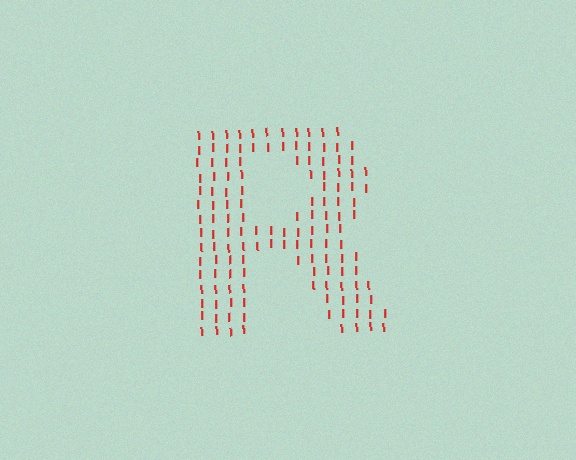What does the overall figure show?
The overall figure shows the letter R.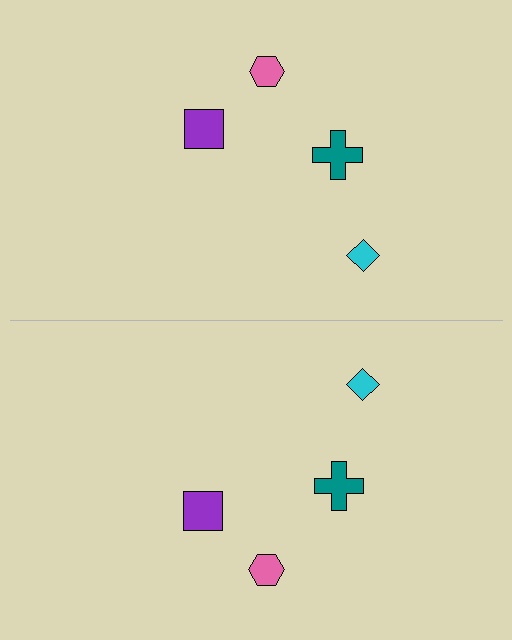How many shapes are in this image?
There are 8 shapes in this image.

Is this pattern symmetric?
Yes, this pattern has bilateral (reflection) symmetry.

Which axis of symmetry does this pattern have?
The pattern has a horizontal axis of symmetry running through the center of the image.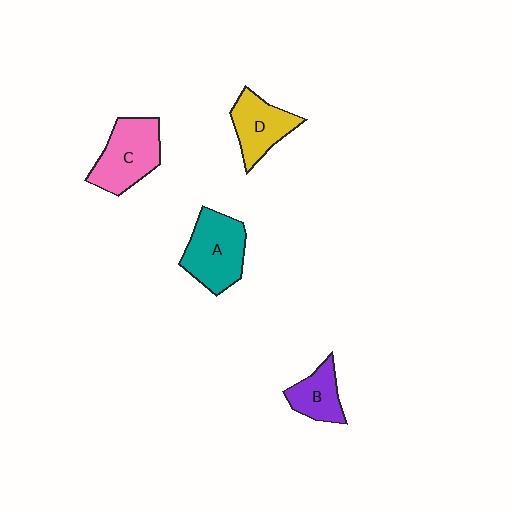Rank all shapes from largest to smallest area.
From largest to smallest: A (teal), C (pink), D (yellow), B (purple).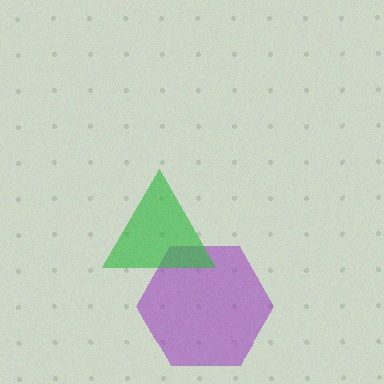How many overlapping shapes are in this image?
There are 2 overlapping shapes in the image.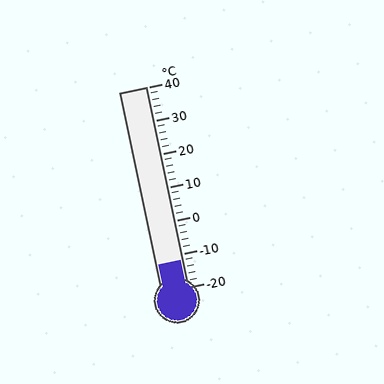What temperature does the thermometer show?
The thermometer shows approximately -12°C.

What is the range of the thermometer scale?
The thermometer scale ranges from -20°C to 40°C.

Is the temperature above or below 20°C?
The temperature is below 20°C.